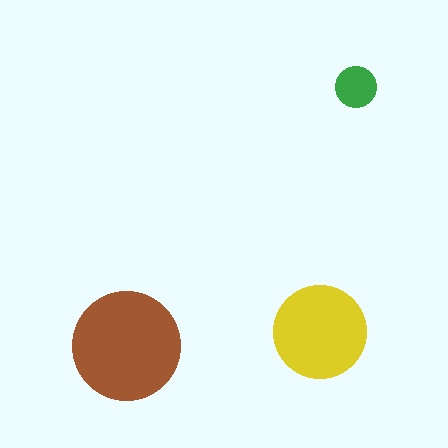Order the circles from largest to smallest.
the brown one, the yellow one, the green one.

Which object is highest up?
The green circle is topmost.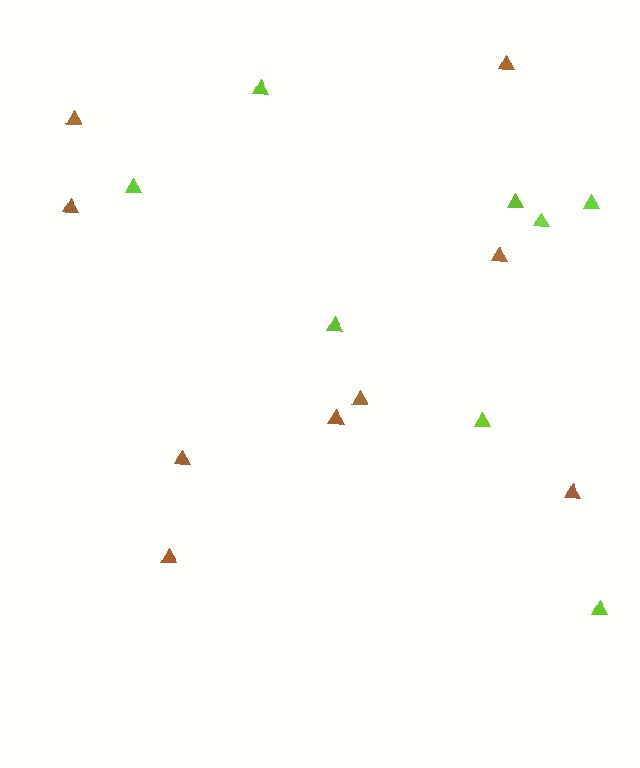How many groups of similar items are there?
There are 2 groups: one group of lime triangles (8) and one group of brown triangles (9).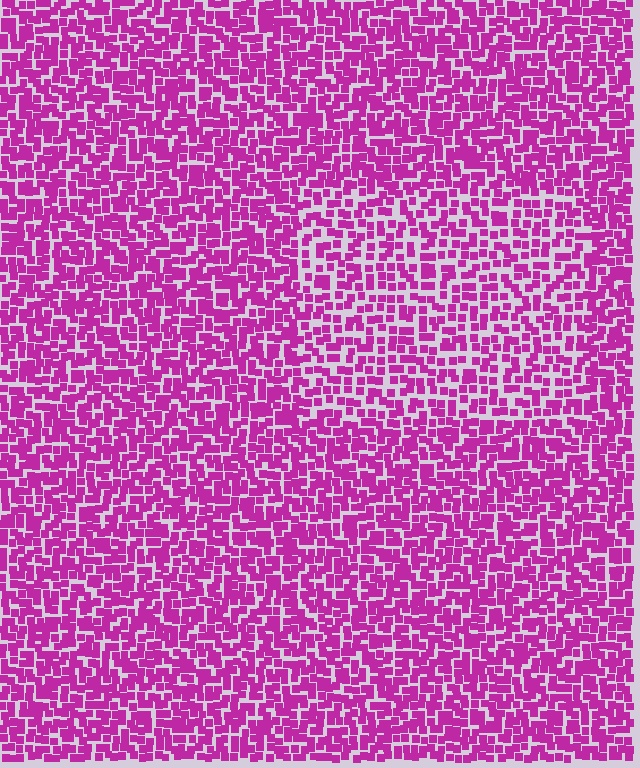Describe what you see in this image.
The image contains small magenta elements arranged at two different densities. A rectangle-shaped region is visible where the elements are less densely packed than the surrounding area.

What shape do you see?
I see a rectangle.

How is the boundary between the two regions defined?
The boundary is defined by a change in element density (approximately 1.5x ratio). All elements are the same color, size, and shape.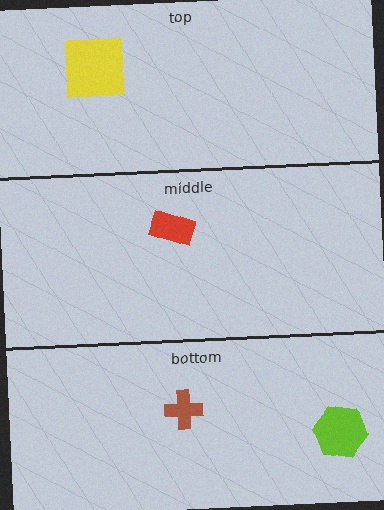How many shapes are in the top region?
1.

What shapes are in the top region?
The yellow square.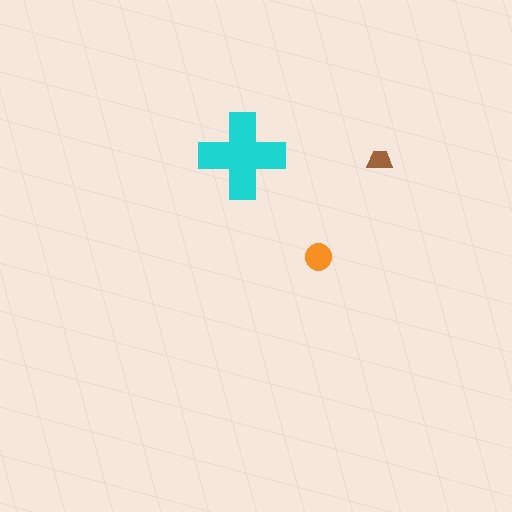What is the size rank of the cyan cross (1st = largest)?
1st.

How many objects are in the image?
There are 3 objects in the image.